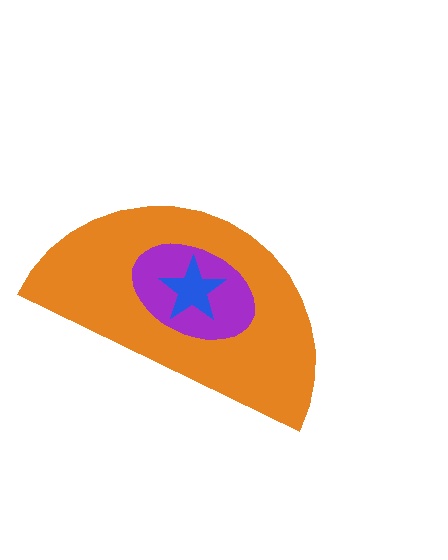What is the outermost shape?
The orange semicircle.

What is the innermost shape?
The blue star.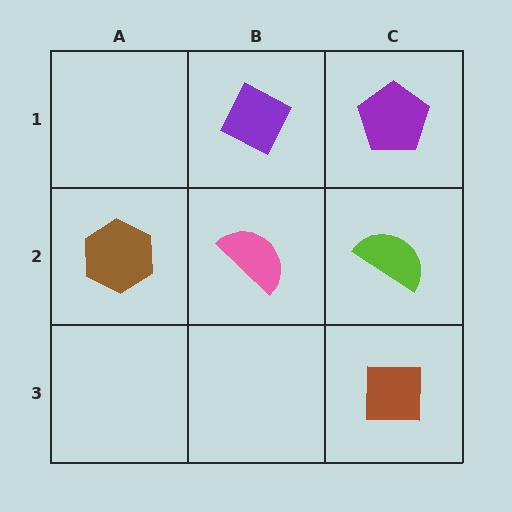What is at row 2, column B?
A pink semicircle.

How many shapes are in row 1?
2 shapes.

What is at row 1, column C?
A purple pentagon.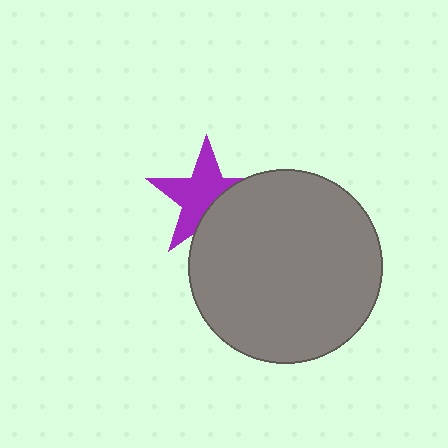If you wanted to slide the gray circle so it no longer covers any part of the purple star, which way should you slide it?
Slide it toward the lower-right — that is the most direct way to separate the two shapes.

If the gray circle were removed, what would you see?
You would see the complete purple star.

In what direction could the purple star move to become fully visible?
The purple star could move toward the upper-left. That would shift it out from behind the gray circle entirely.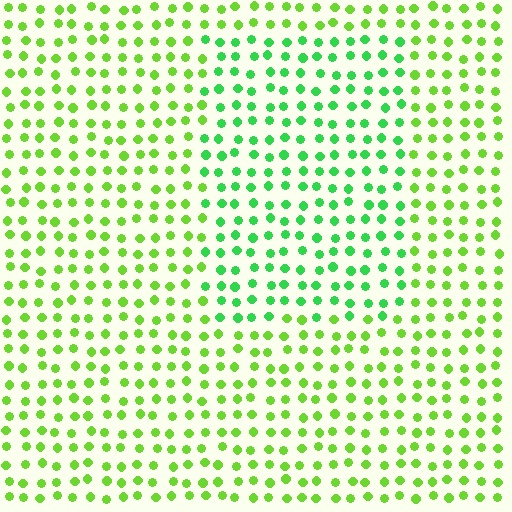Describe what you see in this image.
The image is filled with small lime elements in a uniform arrangement. A rectangle-shaped region is visible where the elements are tinted to a slightly different hue, forming a subtle color boundary.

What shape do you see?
I see a rectangle.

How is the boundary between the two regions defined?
The boundary is defined purely by a slight shift in hue (about 32 degrees). Spacing, size, and orientation are identical on both sides.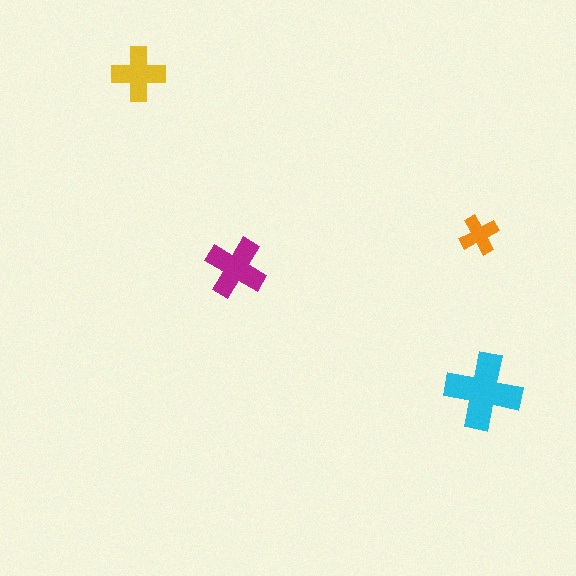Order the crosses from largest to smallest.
the cyan one, the magenta one, the yellow one, the orange one.